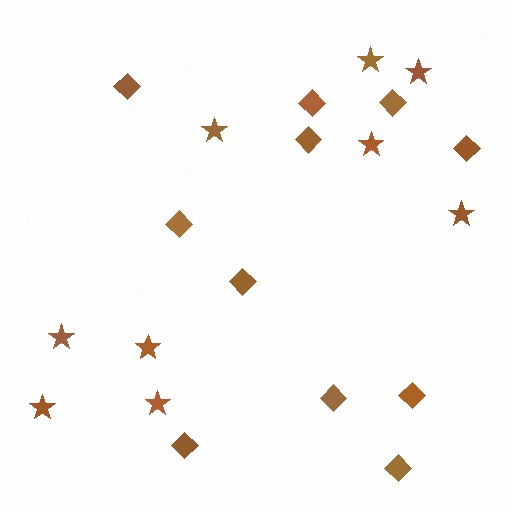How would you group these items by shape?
There are 2 groups: one group of diamonds (11) and one group of stars (9).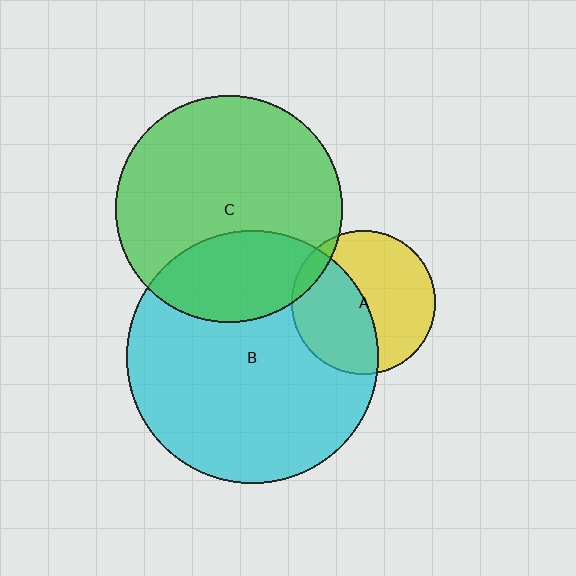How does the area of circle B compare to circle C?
Approximately 1.2 times.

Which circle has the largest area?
Circle B (cyan).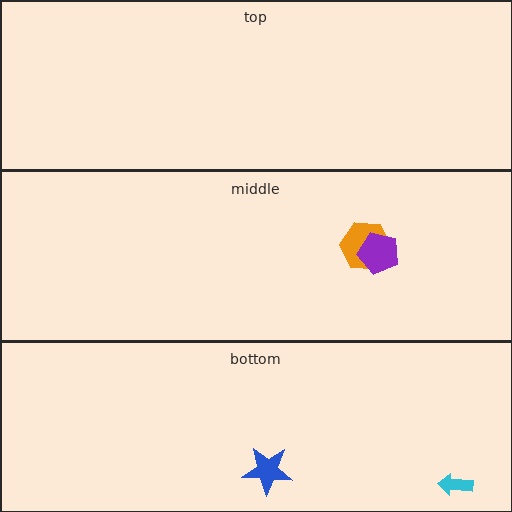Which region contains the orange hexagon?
The middle region.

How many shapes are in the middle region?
2.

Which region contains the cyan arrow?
The bottom region.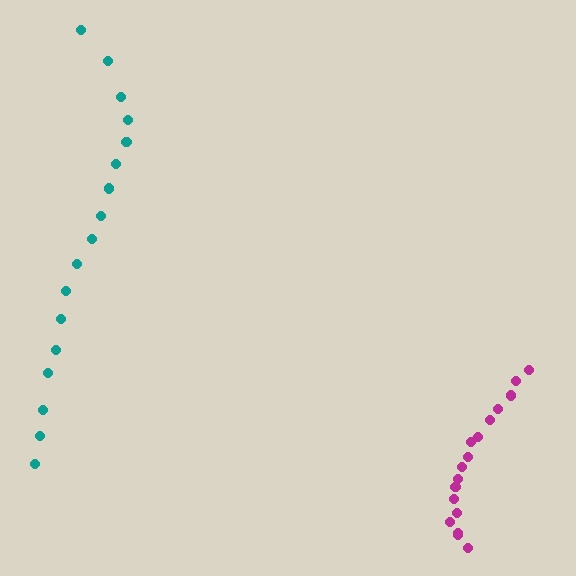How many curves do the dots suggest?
There are 2 distinct paths.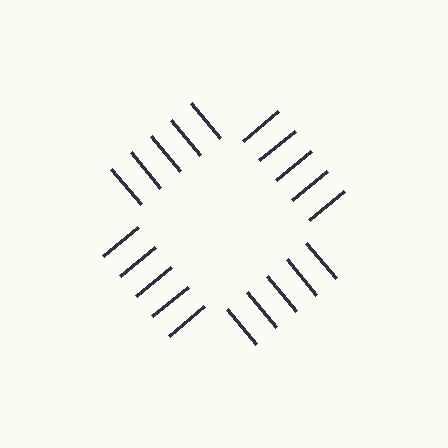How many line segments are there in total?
20 — 5 along each of the 4 edges.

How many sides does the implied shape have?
4 sides — the line-ends trace a square.